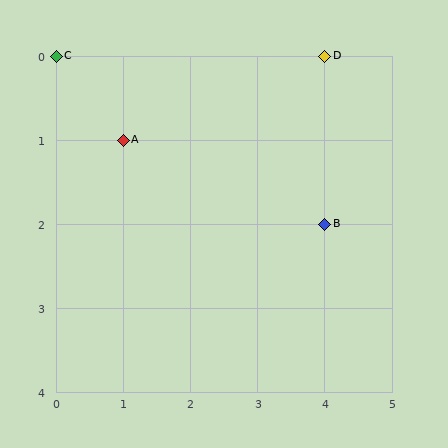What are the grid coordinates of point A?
Point A is at grid coordinates (1, 1).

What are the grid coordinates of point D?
Point D is at grid coordinates (4, 0).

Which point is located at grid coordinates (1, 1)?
Point A is at (1, 1).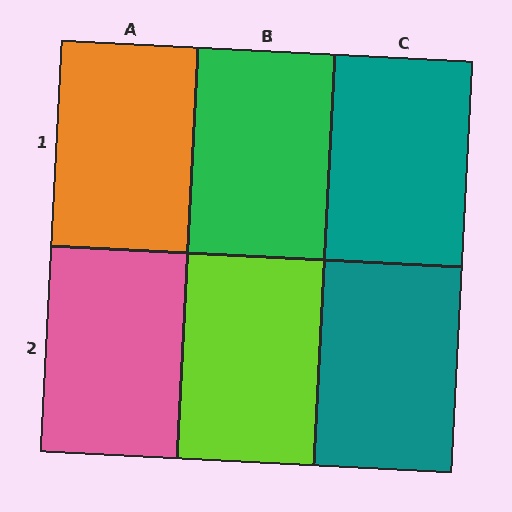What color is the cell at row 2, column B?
Lime.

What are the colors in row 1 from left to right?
Orange, green, teal.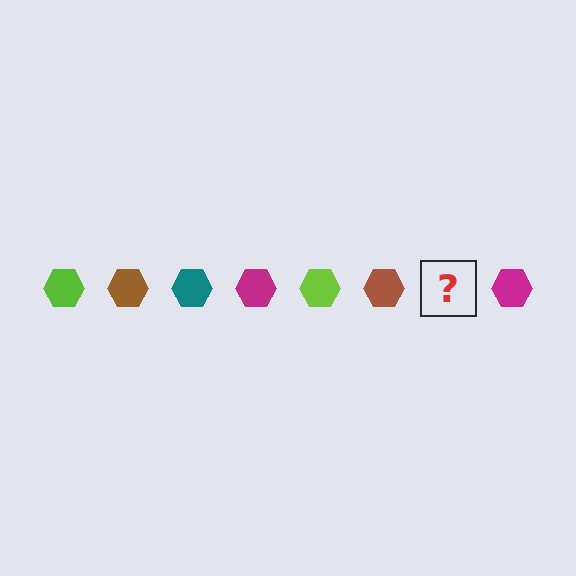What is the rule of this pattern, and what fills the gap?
The rule is that the pattern cycles through lime, brown, teal, magenta hexagons. The gap should be filled with a teal hexagon.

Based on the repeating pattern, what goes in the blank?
The blank should be a teal hexagon.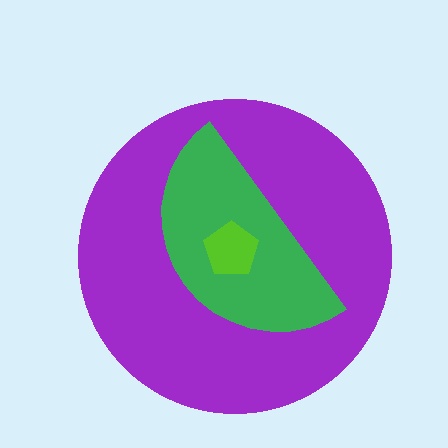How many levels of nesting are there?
3.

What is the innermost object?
The lime pentagon.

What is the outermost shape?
The purple circle.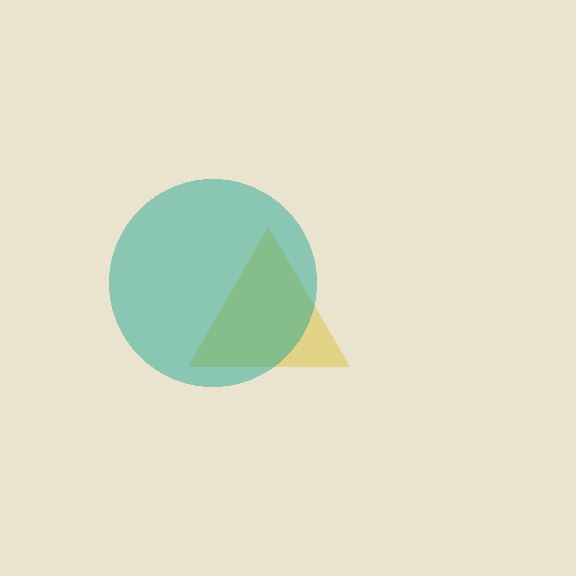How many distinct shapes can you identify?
There are 2 distinct shapes: a yellow triangle, a teal circle.